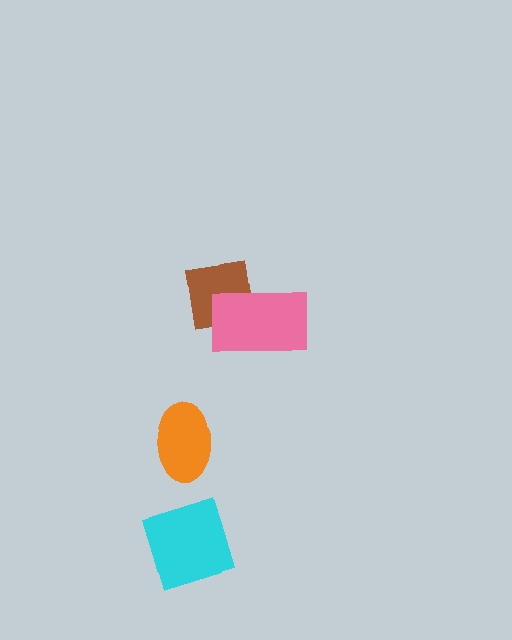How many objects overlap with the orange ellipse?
0 objects overlap with the orange ellipse.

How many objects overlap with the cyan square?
0 objects overlap with the cyan square.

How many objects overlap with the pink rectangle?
1 object overlaps with the pink rectangle.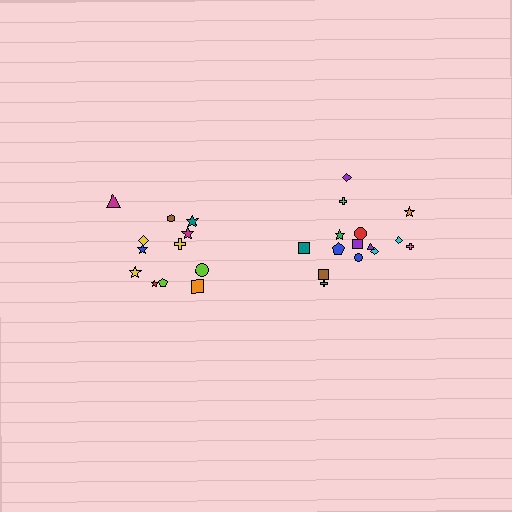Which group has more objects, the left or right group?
The right group.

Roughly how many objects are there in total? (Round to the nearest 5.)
Roughly 25 objects in total.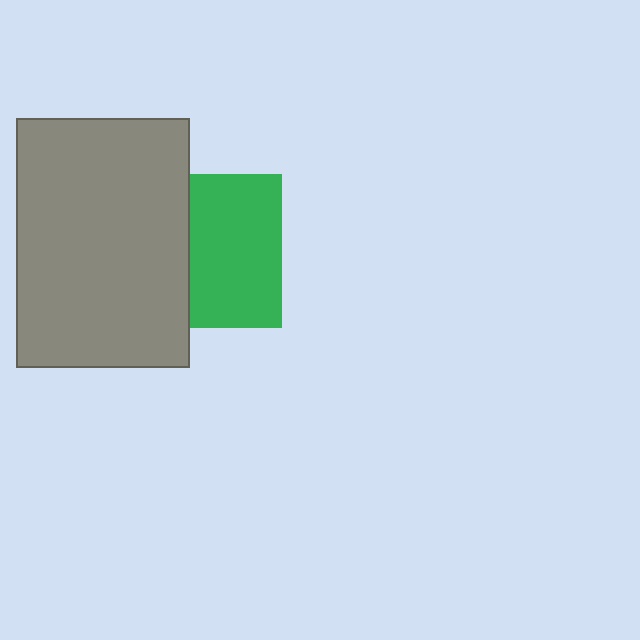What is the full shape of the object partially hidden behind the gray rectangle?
The partially hidden object is a green square.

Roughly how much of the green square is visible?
About half of it is visible (roughly 60%).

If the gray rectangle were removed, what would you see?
You would see the complete green square.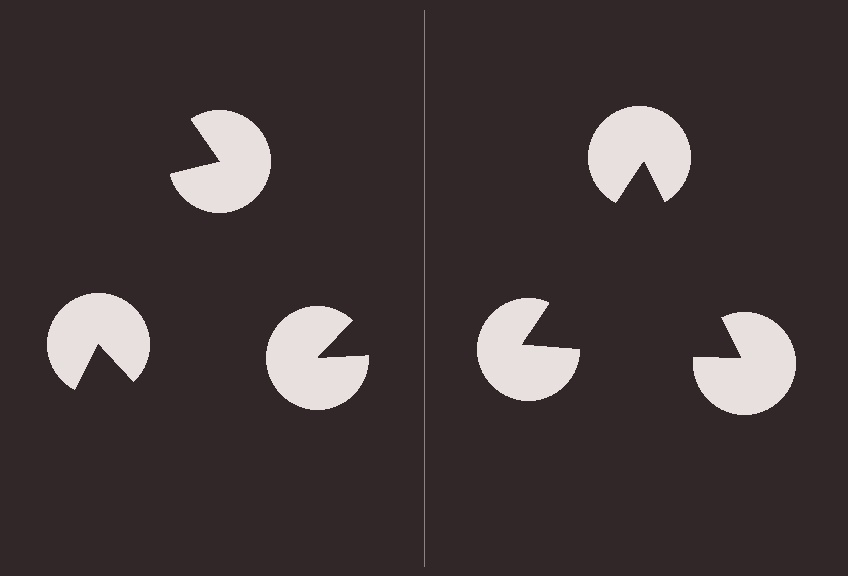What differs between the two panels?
The pac-man discs are positioned identically on both sides; only the wedge orientations differ. On the right they align to a triangle; on the left they are misaligned.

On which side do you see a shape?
An illusory triangle appears on the right side. On the left side the wedge cuts are rotated, so no coherent shape forms.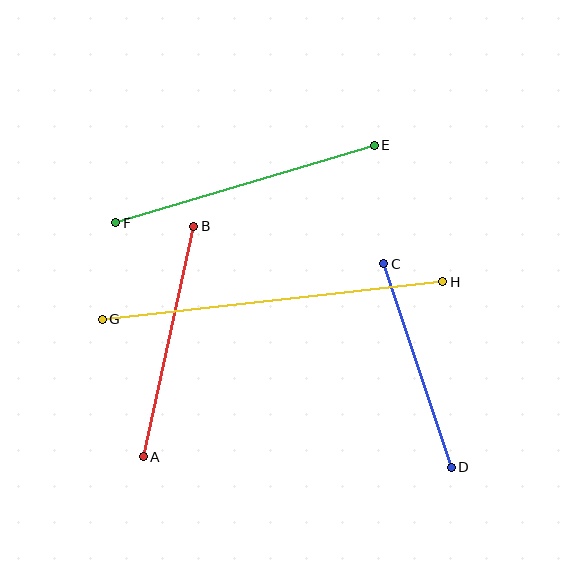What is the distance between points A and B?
The distance is approximately 236 pixels.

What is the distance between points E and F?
The distance is approximately 270 pixels.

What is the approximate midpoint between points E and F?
The midpoint is at approximately (245, 184) pixels.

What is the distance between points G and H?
The distance is approximately 342 pixels.